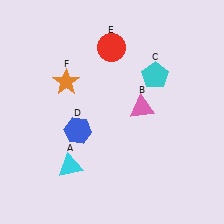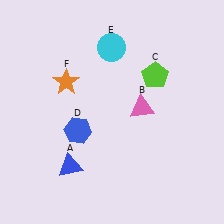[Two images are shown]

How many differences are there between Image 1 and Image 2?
There are 3 differences between the two images.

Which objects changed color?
A changed from cyan to blue. C changed from cyan to lime. E changed from red to cyan.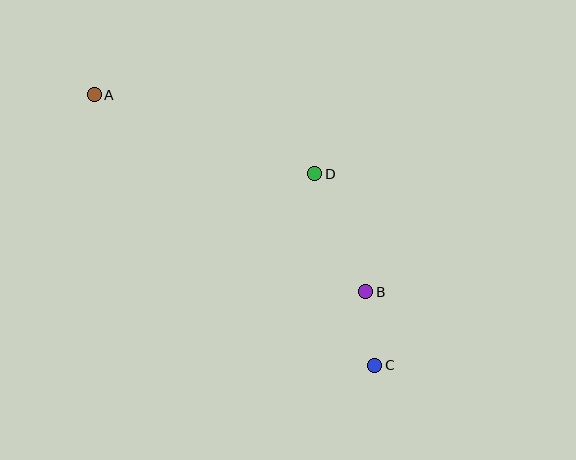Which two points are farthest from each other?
Points A and C are farthest from each other.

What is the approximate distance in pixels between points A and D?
The distance between A and D is approximately 234 pixels.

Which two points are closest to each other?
Points B and C are closest to each other.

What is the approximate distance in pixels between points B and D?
The distance between B and D is approximately 129 pixels.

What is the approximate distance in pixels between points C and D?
The distance between C and D is approximately 201 pixels.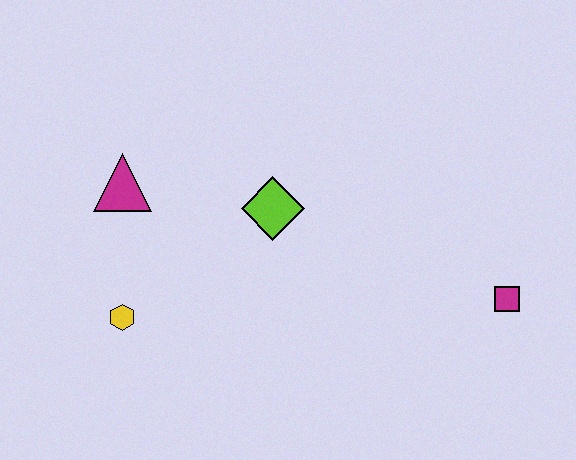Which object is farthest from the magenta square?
The magenta triangle is farthest from the magenta square.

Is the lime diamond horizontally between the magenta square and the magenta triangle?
Yes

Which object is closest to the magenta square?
The lime diamond is closest to the magenta square.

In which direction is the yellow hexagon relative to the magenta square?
The yellow hexagon is to the left of the magenta square.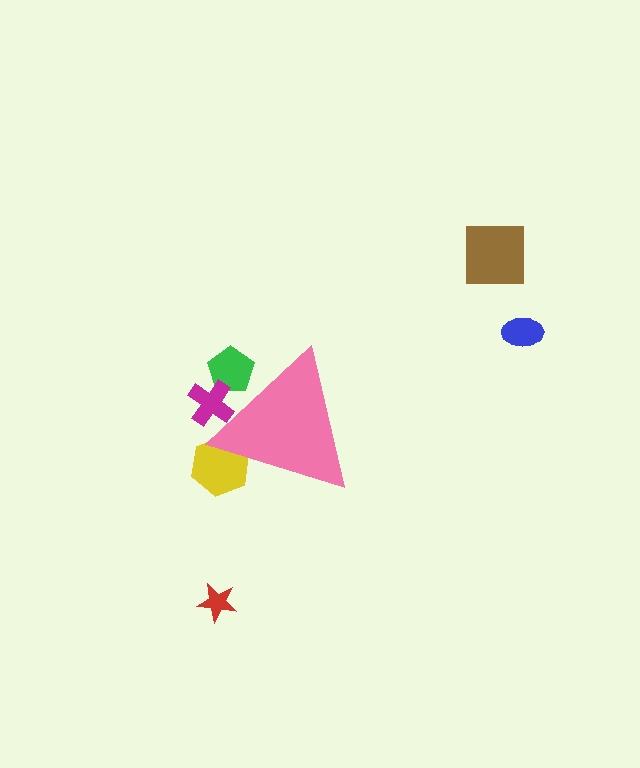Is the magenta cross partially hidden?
Yes, the magenta cross is partially hidden behind the pink triangle.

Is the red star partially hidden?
No, the red star is fully visible.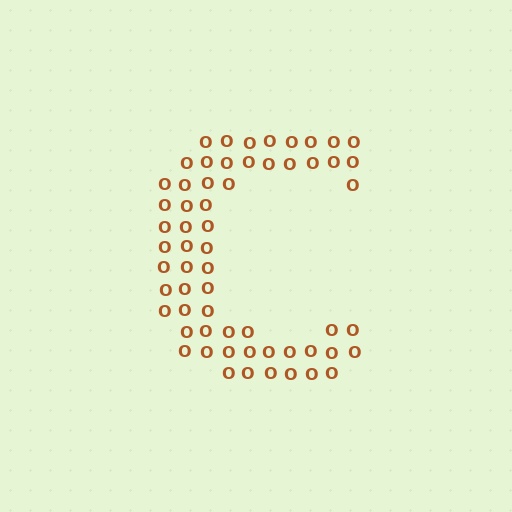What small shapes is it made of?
It is made of small letter O's.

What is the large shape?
The large shape is the letter C.